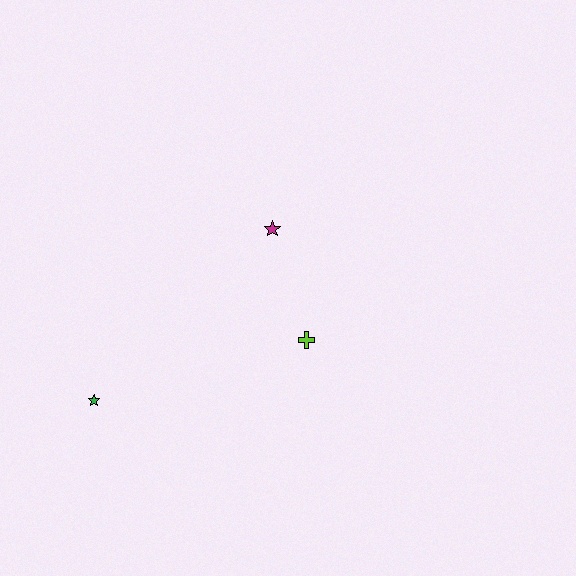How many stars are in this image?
There are 2 stars.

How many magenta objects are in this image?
There is 1 magenta object.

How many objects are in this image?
There are 3 objects.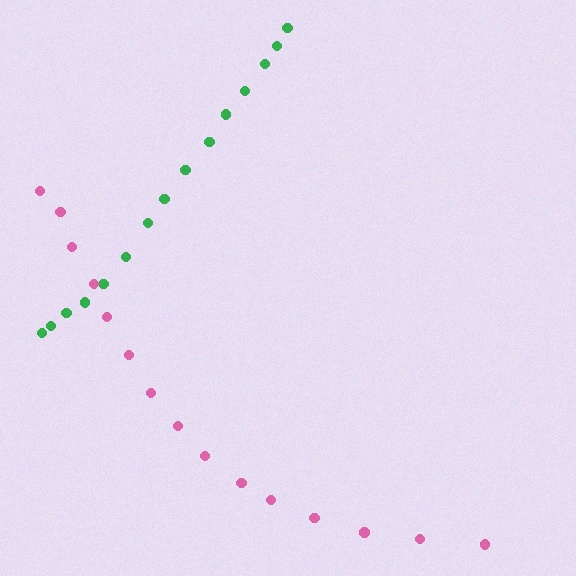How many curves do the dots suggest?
There are 2 distinct paths.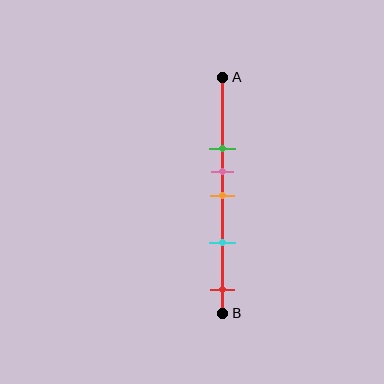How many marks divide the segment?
There are 5 marks dividing the segment.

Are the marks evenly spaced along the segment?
No, the marks are not evenly spaced.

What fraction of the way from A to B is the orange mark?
The orange mark is approximately 50% (0.5) of the way from A to B.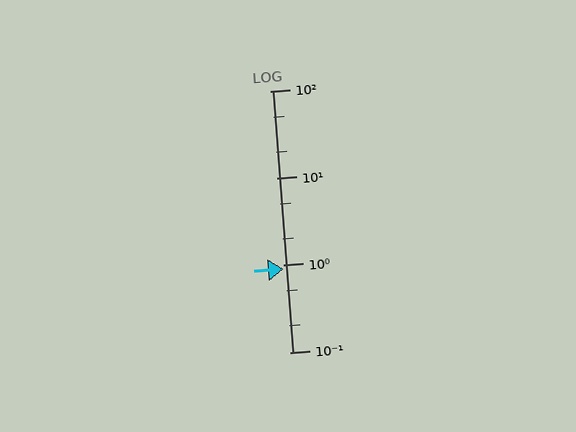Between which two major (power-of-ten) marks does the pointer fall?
The pointer is between 0.1 and 1.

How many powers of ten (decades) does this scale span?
The scale spans 3 decades, from 0.1 to 100.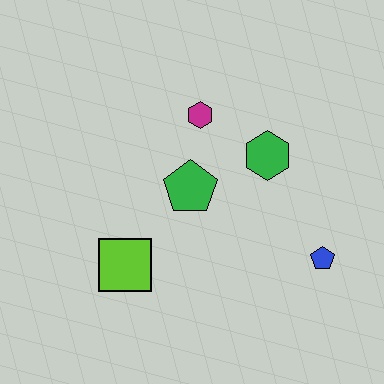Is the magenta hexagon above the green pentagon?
Yes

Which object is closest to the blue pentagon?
The green hexagon is closest to the blue pentagon.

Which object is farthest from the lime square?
The blue pentagon is farthest from the lime square.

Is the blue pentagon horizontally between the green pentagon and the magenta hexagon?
No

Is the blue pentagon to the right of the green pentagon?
Yes